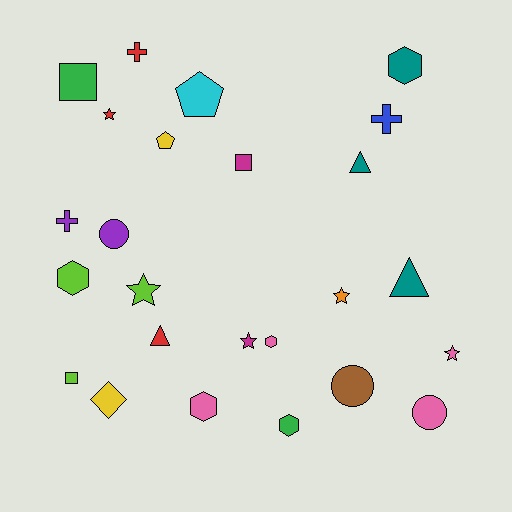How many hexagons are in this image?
There are 5 hexagons.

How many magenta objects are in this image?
There are 2 magenta objects.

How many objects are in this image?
There are 25 objects.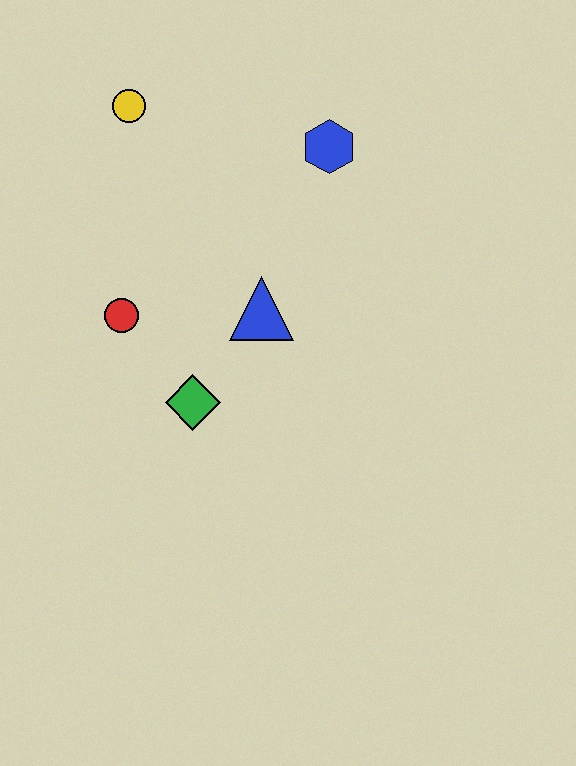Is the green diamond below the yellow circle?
Yes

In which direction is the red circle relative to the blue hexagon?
The red circle is to the left of the blue hexagon.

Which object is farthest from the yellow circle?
The green diamond is farthest from the yellow circle.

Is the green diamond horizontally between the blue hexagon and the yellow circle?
Yes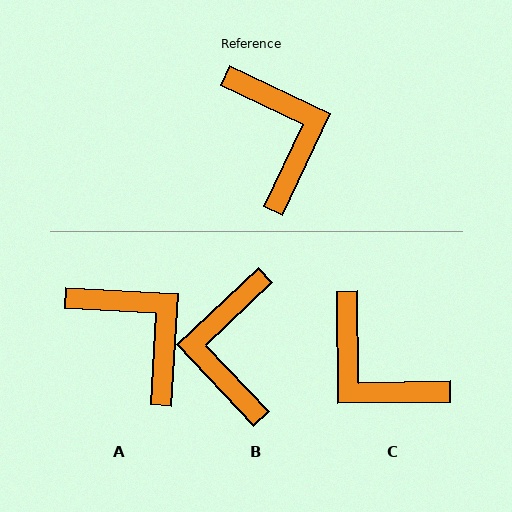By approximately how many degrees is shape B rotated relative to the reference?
Approximately 159 degrees counter-clockwise.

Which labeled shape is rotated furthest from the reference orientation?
B, about 159 degrees away.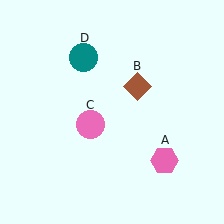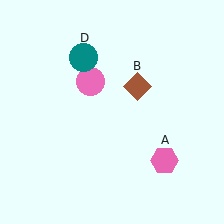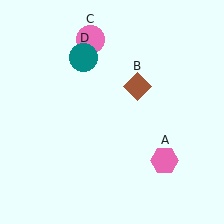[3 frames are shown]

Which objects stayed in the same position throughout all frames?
Pink hexagon (object A) and brown diamond (object B) and teal circle (object D) remained stationary.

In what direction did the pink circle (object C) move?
The pink circle (object C) moved up.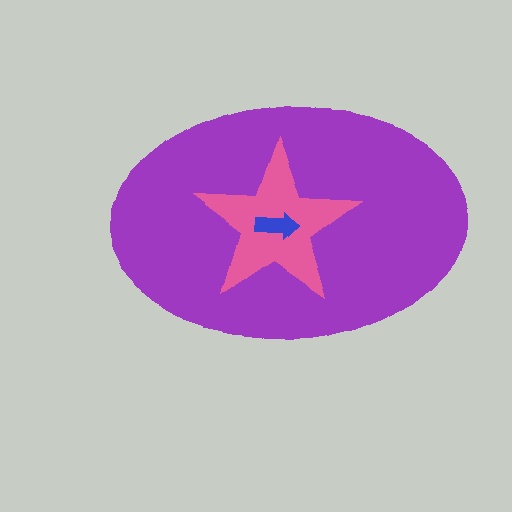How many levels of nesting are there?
3.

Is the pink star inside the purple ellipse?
Yes.